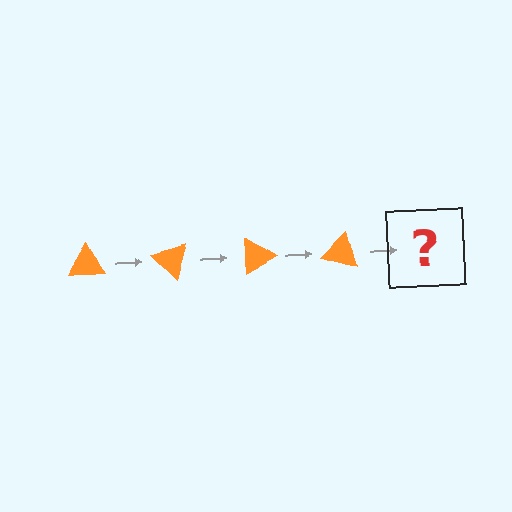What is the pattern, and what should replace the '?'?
The pattern is that the triangle rotates 45 degrees each step. The '?' should be an orange triangle rotated 180 degrees.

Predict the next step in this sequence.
The next step is an orange triangle rotated 180 degrees.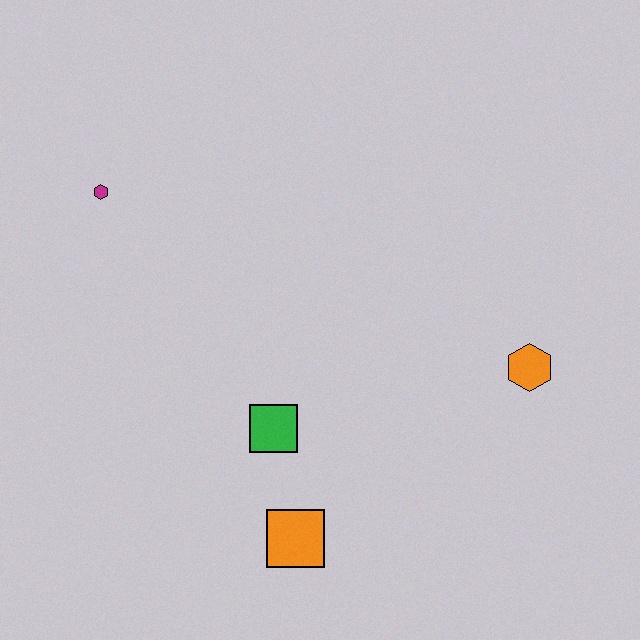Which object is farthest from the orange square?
The magenta hexagon is farthest from the orange square.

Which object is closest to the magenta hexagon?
The green square is closest to the magenta hexagon.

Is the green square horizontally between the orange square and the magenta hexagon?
Yes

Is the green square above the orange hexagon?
No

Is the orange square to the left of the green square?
No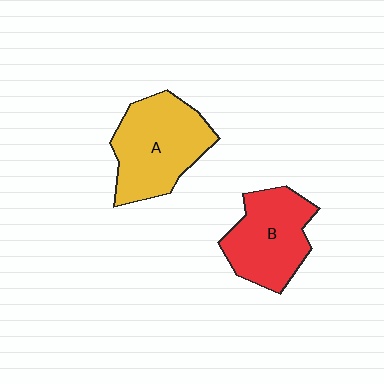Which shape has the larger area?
Shape A (yellow).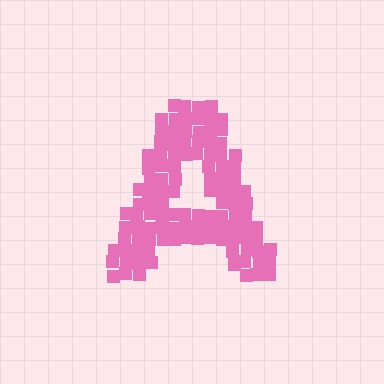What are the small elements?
The small elements are squares.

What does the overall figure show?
The overall figure shows the letter A.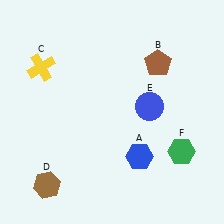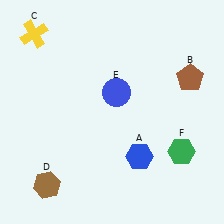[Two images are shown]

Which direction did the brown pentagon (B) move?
The brown pentagon (B) moved right.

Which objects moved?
The objects that moved are: the brown pentagon (B), the yellow cross (C), the blue circle (E).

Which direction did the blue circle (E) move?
The blue circle (E) moved left.